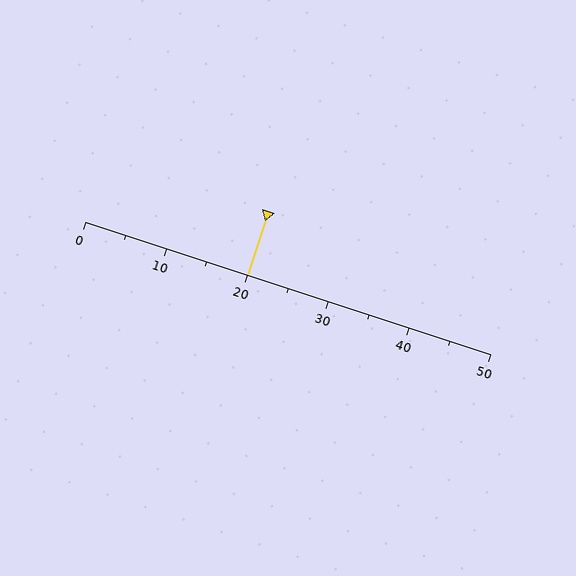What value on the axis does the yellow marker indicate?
The marker indicates approximately 20.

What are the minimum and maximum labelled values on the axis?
The axis runs from 0 to 50.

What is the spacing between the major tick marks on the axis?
The major ticks are spaced 10 apart.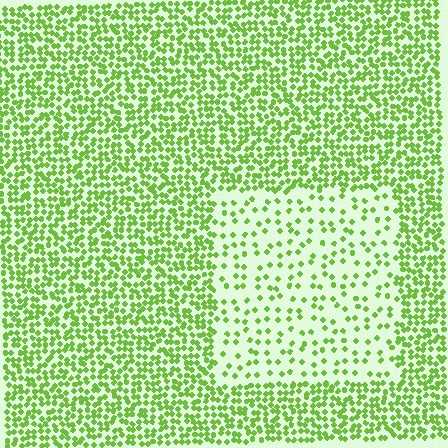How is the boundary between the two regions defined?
The boundary is defined by a change in element density (approximately 2.7x ratio). All elements are the same color, size, and shape.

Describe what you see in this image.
The image contains small lime elements arranged at two different densities. A rectangle-shaped region is visible where the elements are less densely packed than the surrounding area.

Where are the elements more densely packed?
The elements are more densely packed outside the rectangle boundary.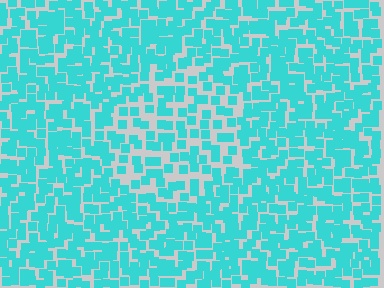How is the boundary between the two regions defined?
The boundary is defined by a change in element density (approximately 1.6x ratio). All elements are the same color, size, and shape.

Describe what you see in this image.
The image contains small cyan elements arranged at two different densities. A circle-shaped region is visible where the elements are less densely packed than the surrounding area.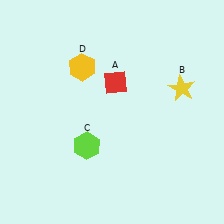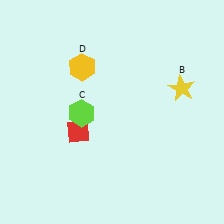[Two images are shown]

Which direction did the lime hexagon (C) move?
The lime hexagon (C) moved up.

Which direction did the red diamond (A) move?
The red diamond (A) moved down.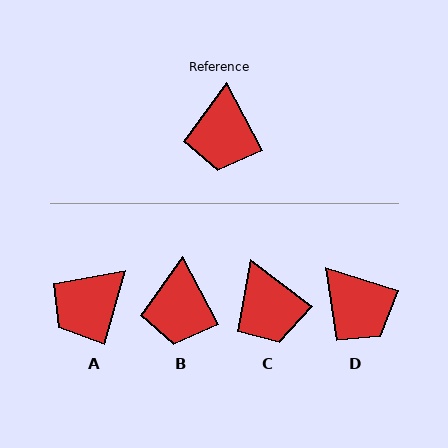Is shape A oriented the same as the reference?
No, it is off by about 44 degrees.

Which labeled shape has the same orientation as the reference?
B.